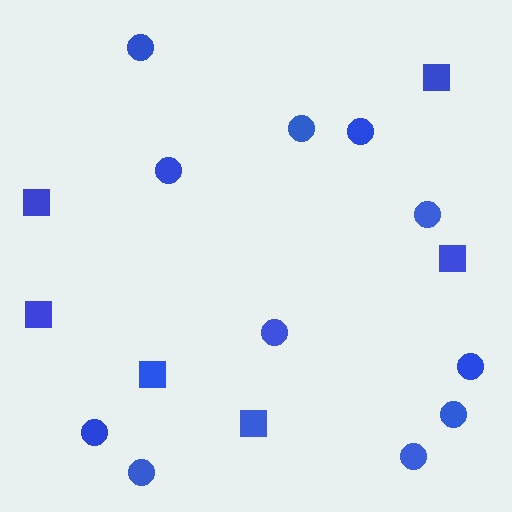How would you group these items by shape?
There are 2 groups: one group of squares (6) and one group of circles (11).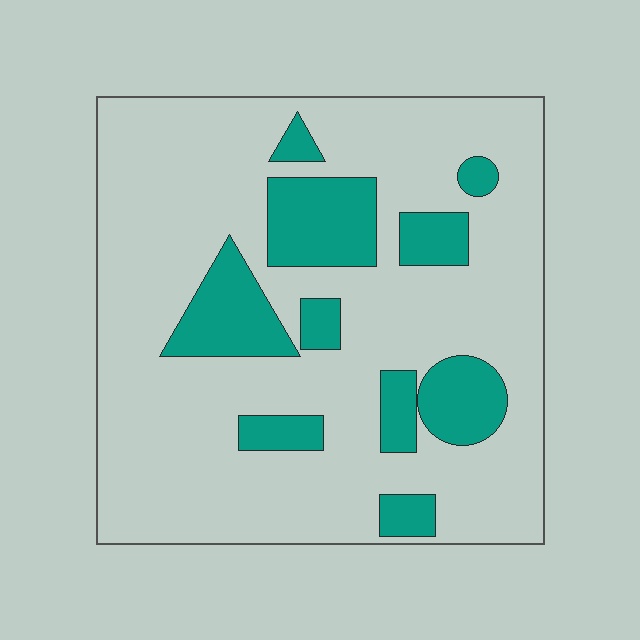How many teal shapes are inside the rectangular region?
10.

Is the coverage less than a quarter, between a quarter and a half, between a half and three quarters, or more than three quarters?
Less than a quarter.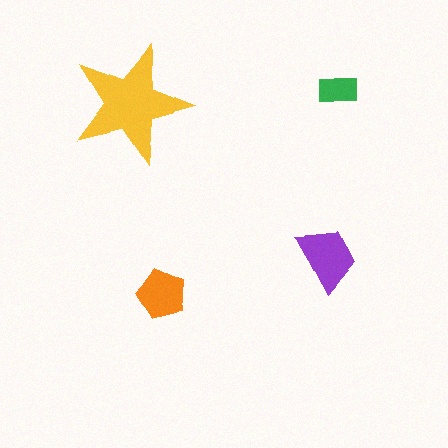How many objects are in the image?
There are 4 objects in the image.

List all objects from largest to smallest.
The yellow star, the purple trapezoid, the orange pentagon, the green rectangle.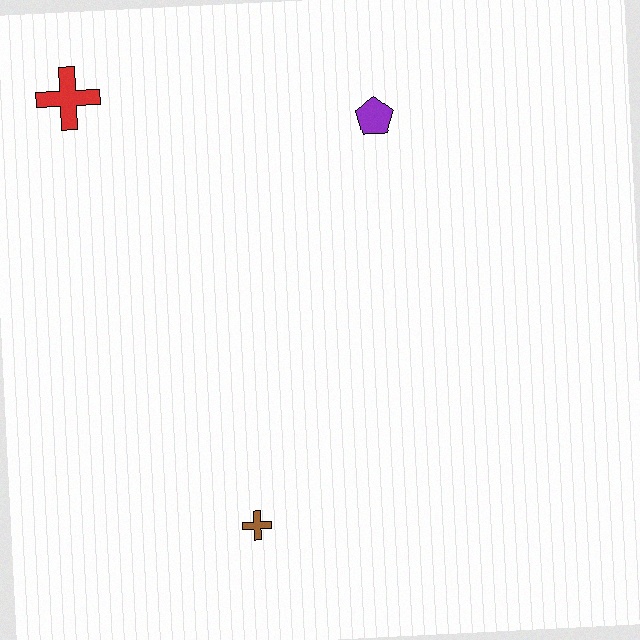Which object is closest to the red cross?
The purple pentagon is closest to the red cross.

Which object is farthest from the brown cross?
The red cross is farthest from the brown cross.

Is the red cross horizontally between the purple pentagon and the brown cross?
No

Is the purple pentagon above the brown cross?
Yes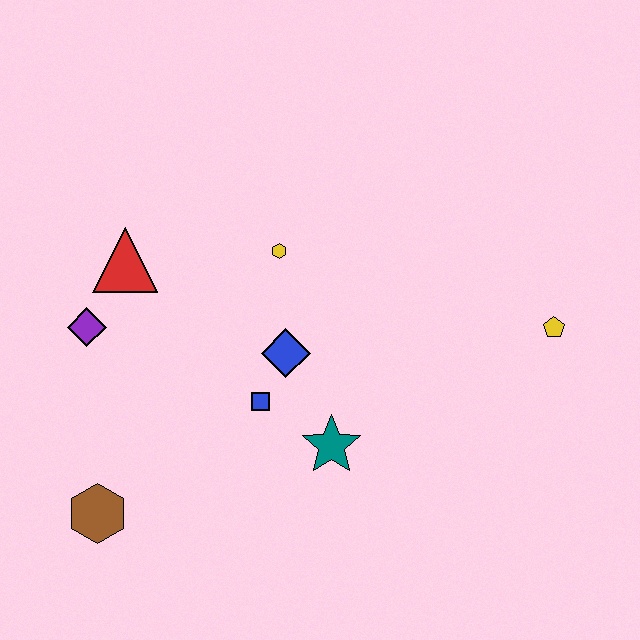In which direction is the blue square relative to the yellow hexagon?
The blue square is below the yellow hexagon.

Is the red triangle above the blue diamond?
Yes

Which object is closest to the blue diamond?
The blue square is closest to the blue diamond.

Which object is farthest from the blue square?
The yellow pentagon is farthest from the blue square.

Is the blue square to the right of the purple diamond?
Yes